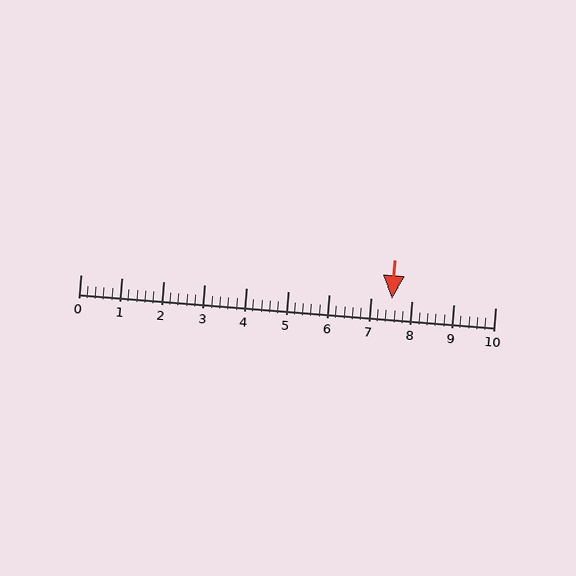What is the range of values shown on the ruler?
The ruler shows values from 0 to 10.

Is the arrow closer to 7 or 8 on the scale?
The arrow is closer to 8.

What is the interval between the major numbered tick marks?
The major tick marks are spaced 1 units apart.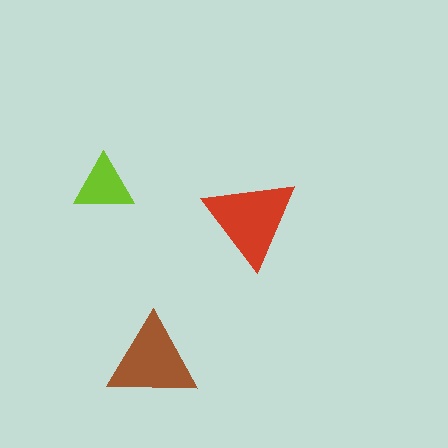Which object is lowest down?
The brown triangle is bottommost.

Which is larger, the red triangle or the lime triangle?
The red one.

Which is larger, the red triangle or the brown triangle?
The red one.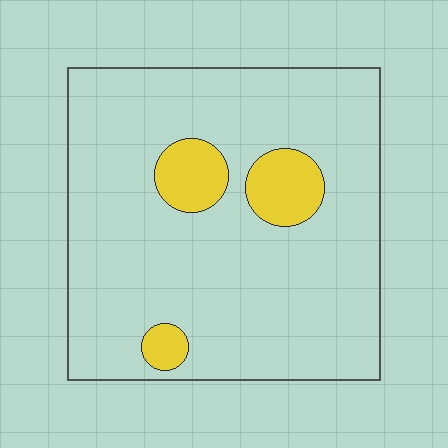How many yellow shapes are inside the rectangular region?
3.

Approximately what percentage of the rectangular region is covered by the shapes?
Approximately 10%.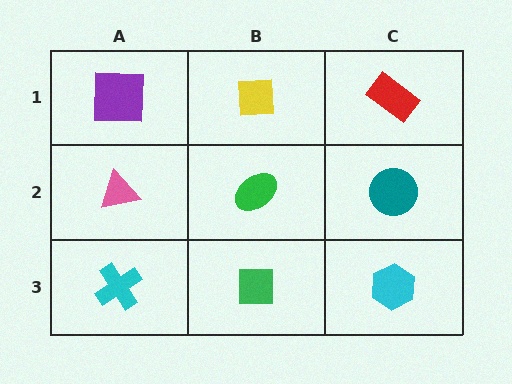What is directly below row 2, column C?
A cyan hexagon.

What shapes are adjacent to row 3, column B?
A green ellipse (row 2, column B), a cyan cross (row 3, column A), a cyan hexagon (row 3, column C).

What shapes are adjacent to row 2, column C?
A red rectangle (row 1, column C), a cyan hexagon (row 3, column C), a green ellipse (row 2, column B).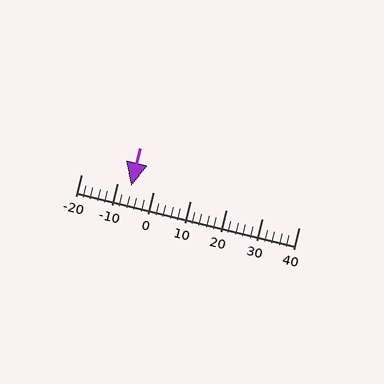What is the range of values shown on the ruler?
The ruler shows values from -20 to 40.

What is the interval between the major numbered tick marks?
The major tick marks are spaced 10 units apart.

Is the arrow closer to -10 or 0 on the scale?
The arrow is closer to -10.